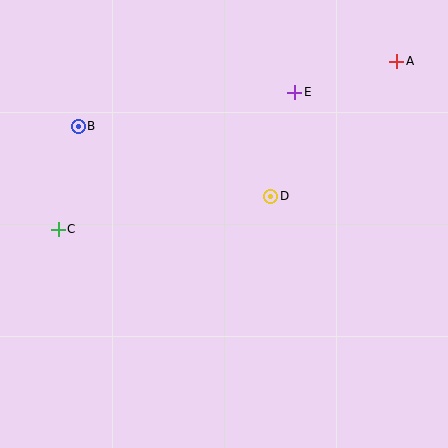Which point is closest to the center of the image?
Point D at (271, 196) is closest to the center.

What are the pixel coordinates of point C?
Point C is at (58, 229).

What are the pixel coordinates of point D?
Point D is at (271, 196).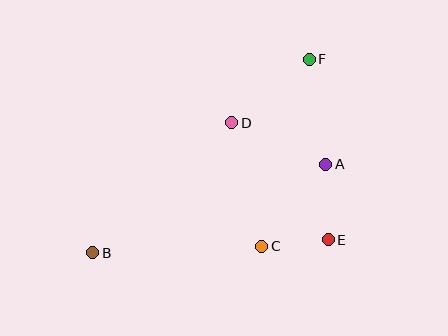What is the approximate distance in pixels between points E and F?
The distance between E and F is approximately 182 pixels.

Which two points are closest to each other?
Points C and E are closest to each other.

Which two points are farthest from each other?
Points B and F are farthest from each other.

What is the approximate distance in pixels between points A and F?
The distance between A and F is approximately 106 pixels.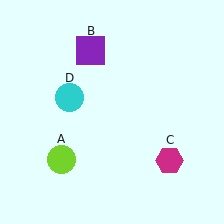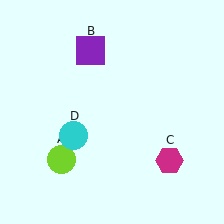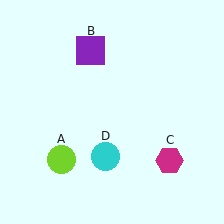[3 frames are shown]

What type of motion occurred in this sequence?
The cyan circle (object D) rotated counterclockwise around the center of the scene.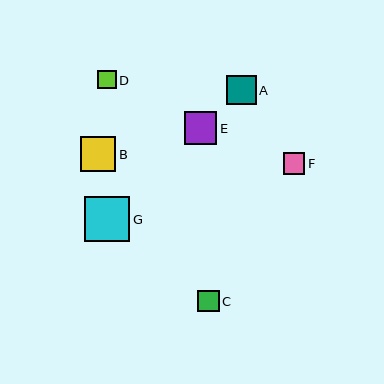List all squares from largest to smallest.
From largest to smallest: G, B, E, A, C, F, D.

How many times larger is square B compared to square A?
Square B is approximately 1.2 times the size of square A.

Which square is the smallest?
Square D is the smallest with a size of approximately 18 pixels.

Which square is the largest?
Square G is the largest with a size of approximately 45 pixels.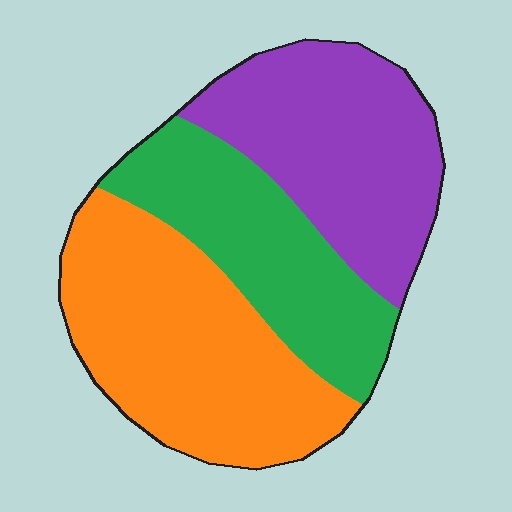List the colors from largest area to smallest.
From largest to smallest: orange, purple, green.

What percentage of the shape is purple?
Purple takes up between a quarter and a half of the shape.